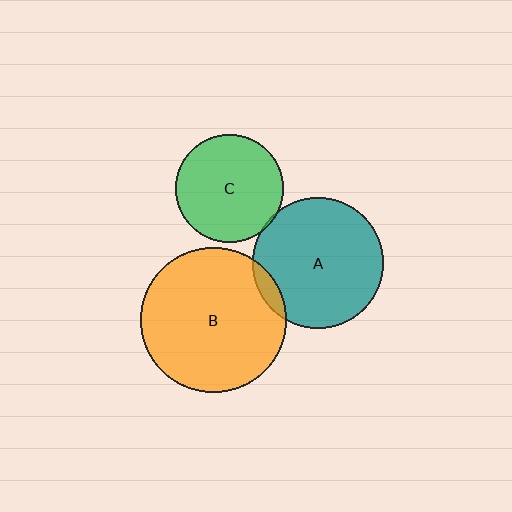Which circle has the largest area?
Circle B (orange).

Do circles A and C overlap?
Yes.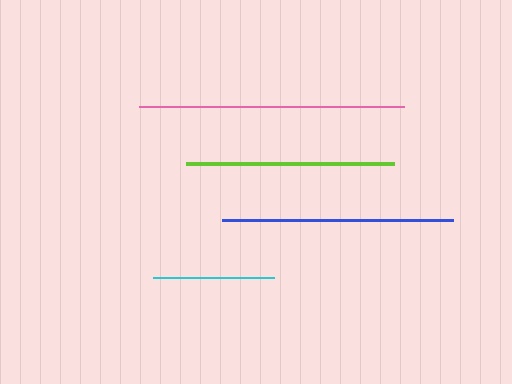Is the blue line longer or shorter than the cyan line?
The blue line is longer than the cyan line.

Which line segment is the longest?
The pink line is the longest at approximately 266 pixels.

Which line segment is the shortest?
The cyan line is the shortest at approximately 121 pixels.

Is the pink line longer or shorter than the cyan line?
The pink line is longer than the cyan line.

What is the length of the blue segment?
The blue segment is approximately 230 pixels long.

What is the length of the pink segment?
The pink segment is approximately 266 pixels long.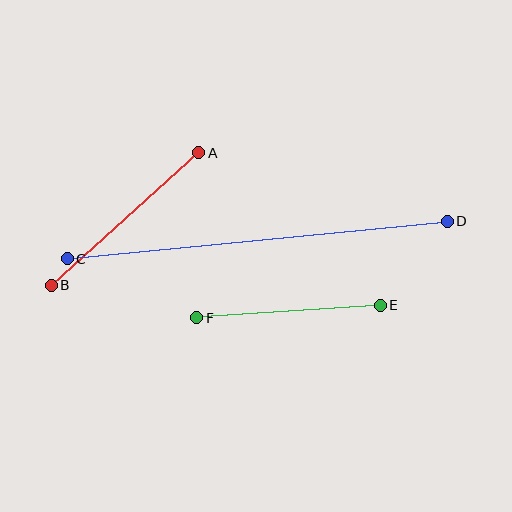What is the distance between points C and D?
The distance is approximately 382 pixels.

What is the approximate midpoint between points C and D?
The midpoint is at approximately (257, 240) pixels.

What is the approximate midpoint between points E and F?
The midpoint is at approximately (288, 311) pixels.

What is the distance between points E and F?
The distance is approximately 184 pixels.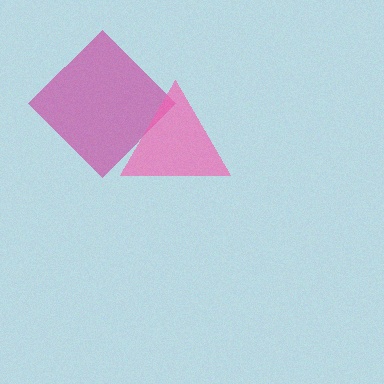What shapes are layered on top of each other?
The layered shapes are: a magenta diamond, a pink triangle.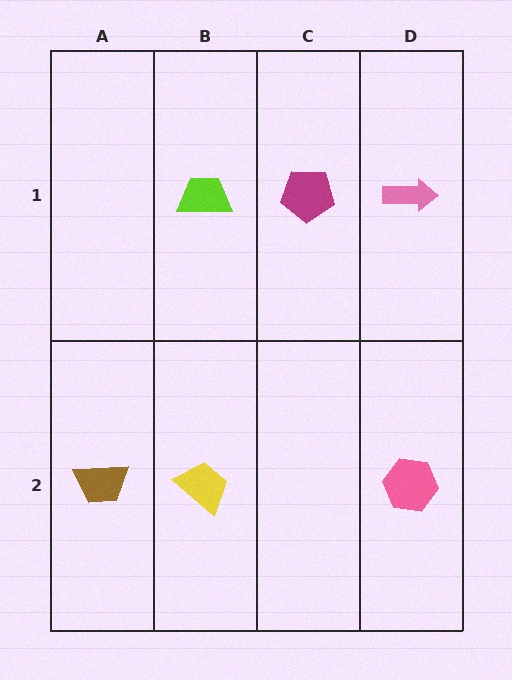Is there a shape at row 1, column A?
No, that cell is empty.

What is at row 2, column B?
A yellow trapezoid.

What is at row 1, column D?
A pink arrow.